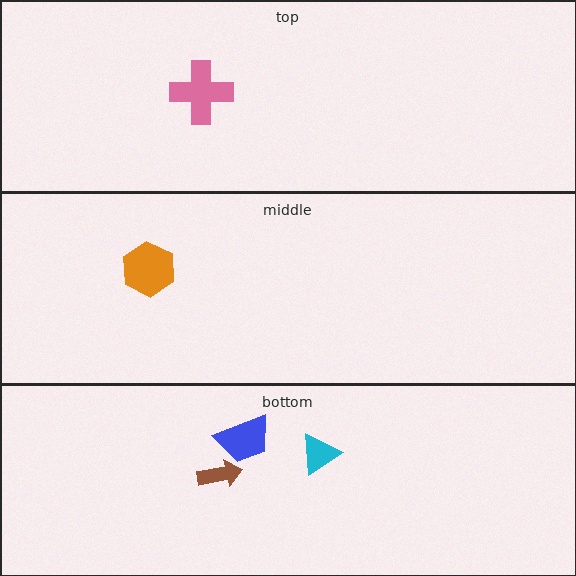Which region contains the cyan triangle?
The bottom region.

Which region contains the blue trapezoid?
The bottom region.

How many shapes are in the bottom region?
3.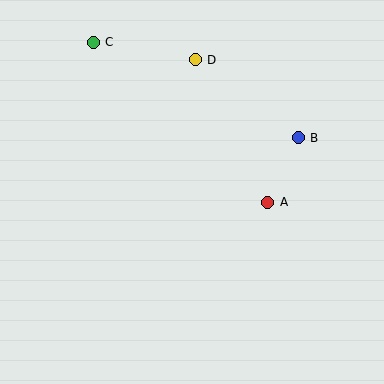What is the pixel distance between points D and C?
The distance between D and C is 103 pixels.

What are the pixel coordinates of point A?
Point A is at (268, 202).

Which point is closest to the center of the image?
Point A at (268, 202) is closest to the center.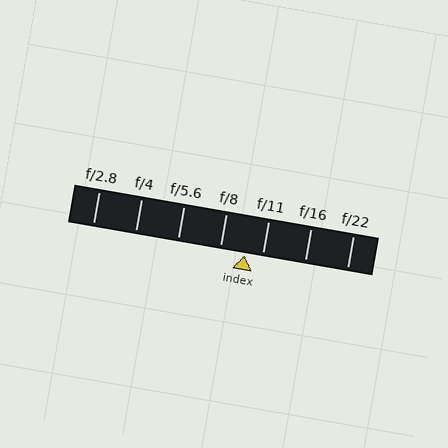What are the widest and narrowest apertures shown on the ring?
The widest aperture shown is f/2.8 and the narrowest is f/22.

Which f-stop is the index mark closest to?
The index mark is closest to f/11.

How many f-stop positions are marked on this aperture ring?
There are 7 f-stop positions marked.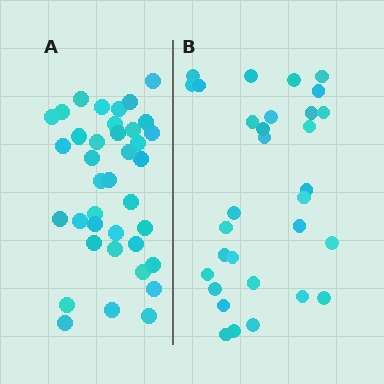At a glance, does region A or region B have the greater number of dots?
Region A (the left region) has more dots.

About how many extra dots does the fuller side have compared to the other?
Region A has roughly 8 or so more dots than region B.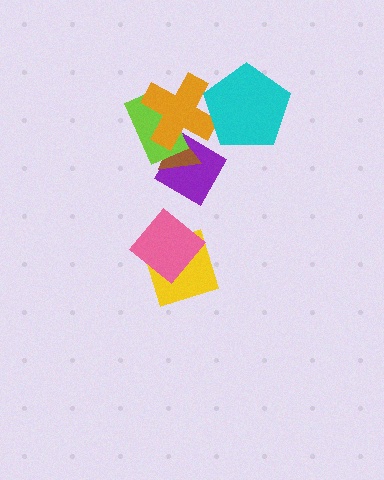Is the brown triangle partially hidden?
Yes, it is partially covered by another shape.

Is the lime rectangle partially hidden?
Yes, it is partially covered by another shape.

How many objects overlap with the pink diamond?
1 object overlaps with the pink diamond.